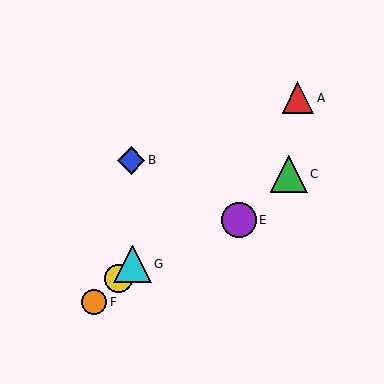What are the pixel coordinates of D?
Object D is at (118, 278).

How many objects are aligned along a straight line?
4 objects (A, D, F, G) are aligned along a straight line.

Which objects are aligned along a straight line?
Objects A, D, F, G are aligned along a straight line.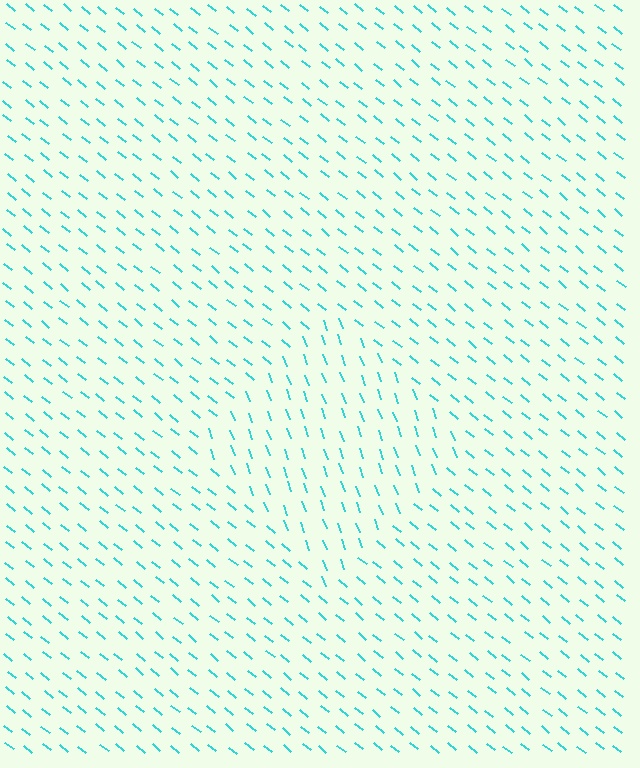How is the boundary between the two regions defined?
The boundary is defined purely by a change in line orientation (approximately 31 degrees difference). All lines are the same color and thickness.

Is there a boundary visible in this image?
Yes, there is a texture boundary formed by a change in line orientation.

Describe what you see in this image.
The image is filled with small cyan line segments. A diamond region in the image has lines oriented differently from the surrounding lines, creating a visible texture boundary.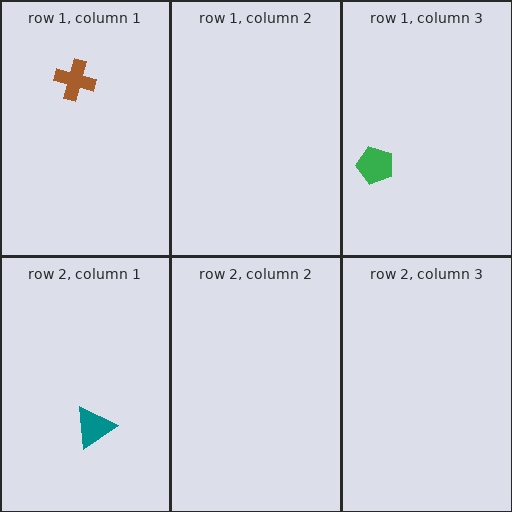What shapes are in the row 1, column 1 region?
The brown cross.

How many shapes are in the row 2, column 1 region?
1.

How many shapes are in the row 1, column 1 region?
1.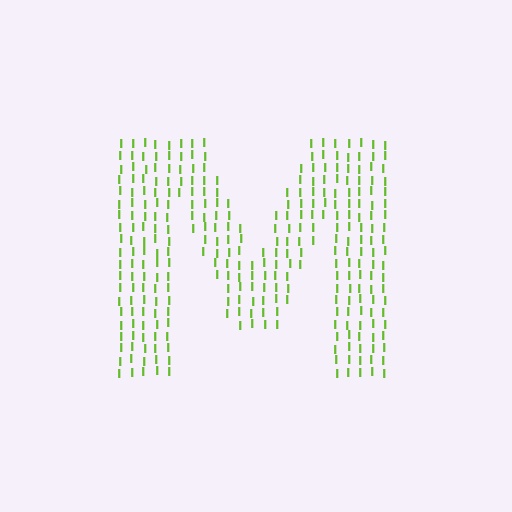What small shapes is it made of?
It is made of small letter I's.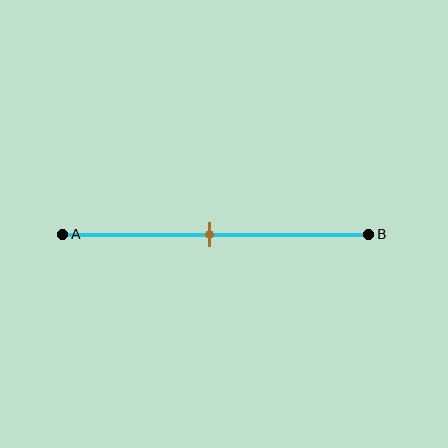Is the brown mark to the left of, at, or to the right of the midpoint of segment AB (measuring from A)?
The brown mark is approximately at the midpoint of segment AB.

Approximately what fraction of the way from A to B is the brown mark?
The brown mark is approximately 50% of the way from A to B.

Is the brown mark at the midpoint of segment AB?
Yes, the mark is approximately at the midpoint.